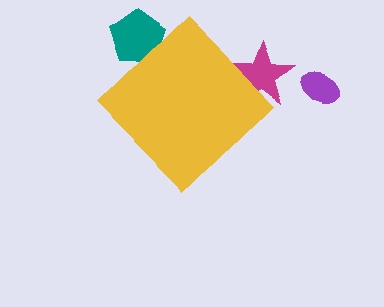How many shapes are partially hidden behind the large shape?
2 shapes are partially hidden.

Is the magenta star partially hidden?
Yes, the magenta star is partially hidden behind the yellow diamond.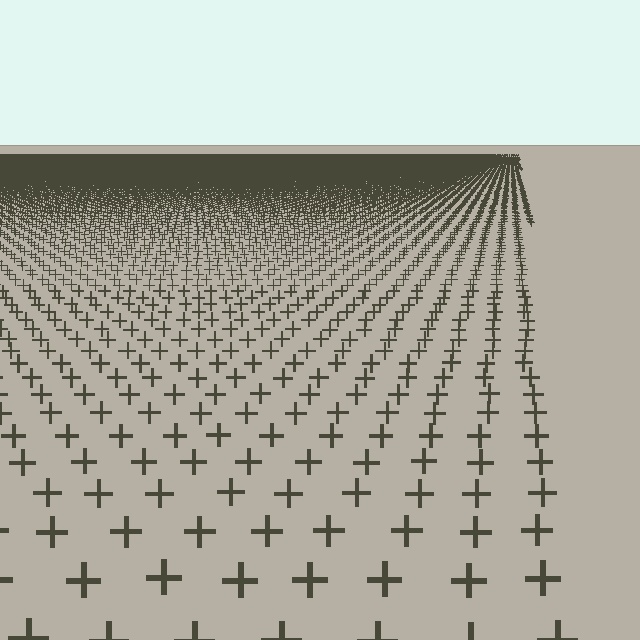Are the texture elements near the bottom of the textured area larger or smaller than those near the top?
Larger. Near the bottom, elements are closer to the viewer and appear at a bigger on-screen size.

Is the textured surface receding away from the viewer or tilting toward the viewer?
The surface is receding away from the viewer. Texture elements get smaller and denser toward the top.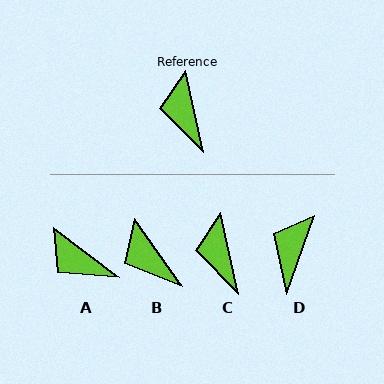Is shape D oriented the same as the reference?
No, it is off by about 32 degrees.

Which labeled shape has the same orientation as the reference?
C.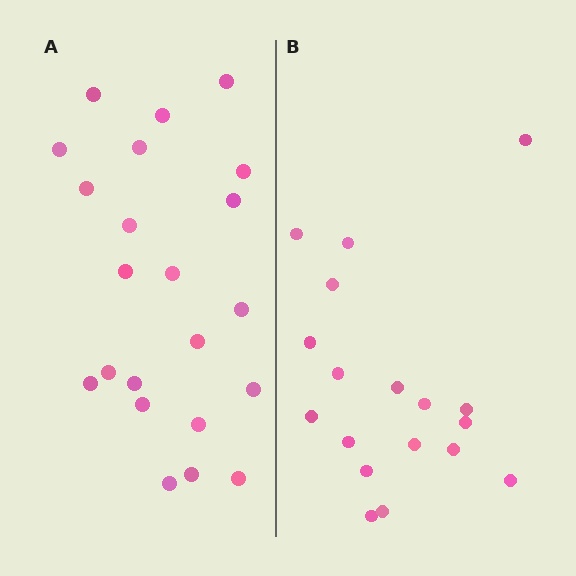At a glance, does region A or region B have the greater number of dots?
Region A (the left region) has more dots.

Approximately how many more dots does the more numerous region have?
Region A has about 4 more dots than region B.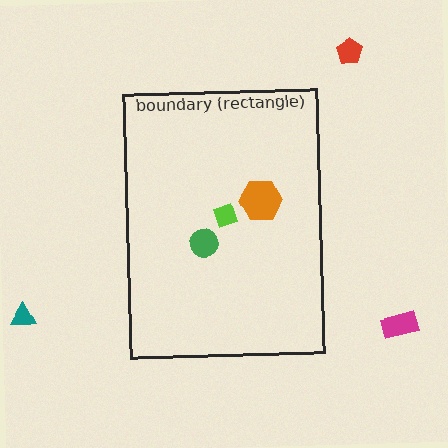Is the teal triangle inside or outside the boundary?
Outside.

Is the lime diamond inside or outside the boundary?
Inside.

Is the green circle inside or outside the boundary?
Inside.